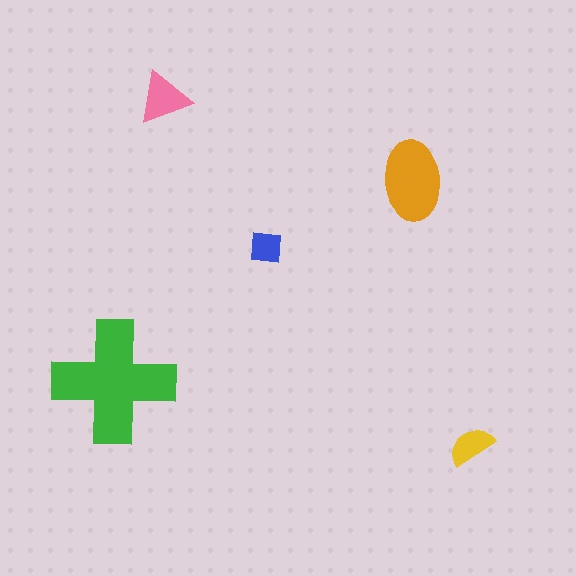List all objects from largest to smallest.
The green cross, the orange ellipse, the pink triangle, the yellow semicircle, the blue square.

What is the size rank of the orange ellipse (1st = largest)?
2nd.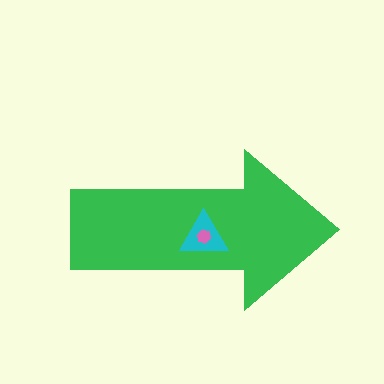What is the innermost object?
The pink hexagon.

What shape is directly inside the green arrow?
The cyan triangle.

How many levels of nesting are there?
3.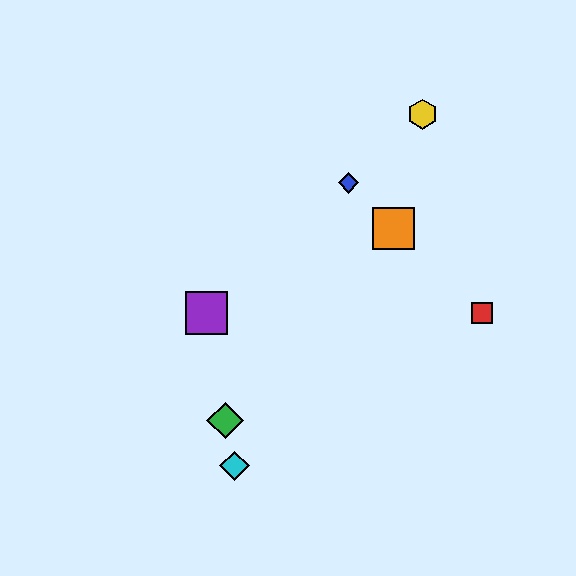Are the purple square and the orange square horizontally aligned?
No, the purple square is at y≈313 and the orange square is at y≈229.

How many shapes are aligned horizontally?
2 shapes (the red square, the purple square) are aligned horizontally.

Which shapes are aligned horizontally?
The red square, the purple square are aligned horizontally.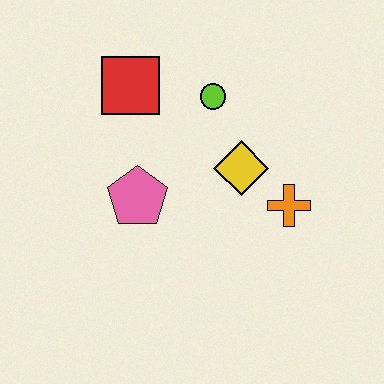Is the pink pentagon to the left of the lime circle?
Yes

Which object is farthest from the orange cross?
The red square is farthest from the orange cross.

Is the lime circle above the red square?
No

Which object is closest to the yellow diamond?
The orange cross is closest to the yellow diamond.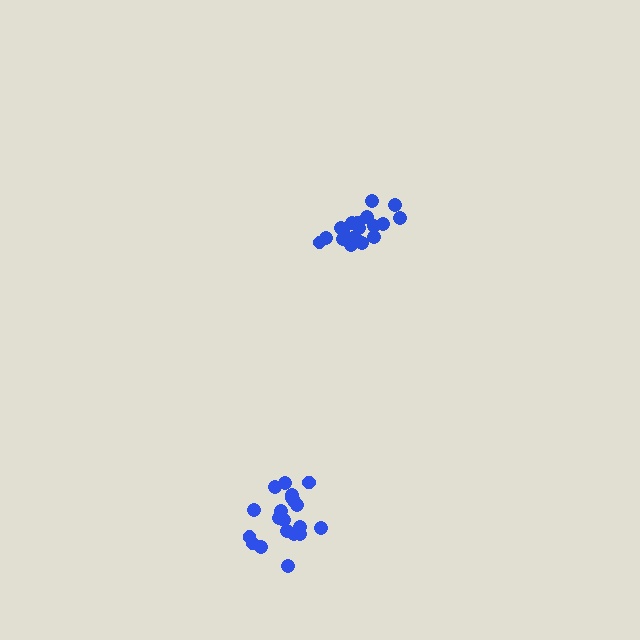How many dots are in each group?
Group 1: 20 dots, Group 2: 21 dots (41 total).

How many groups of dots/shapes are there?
There are 2 groups.